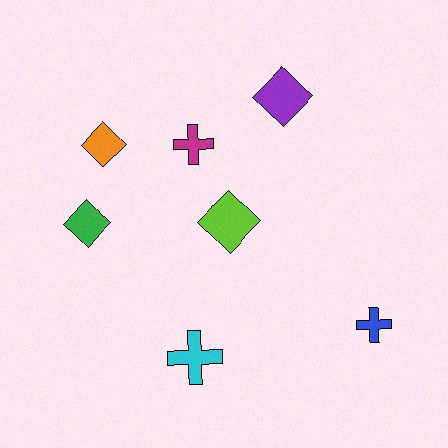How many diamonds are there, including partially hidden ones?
There are 4 diamonds.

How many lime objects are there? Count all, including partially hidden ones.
There is 1 lime object.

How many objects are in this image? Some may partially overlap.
There are 7 objects.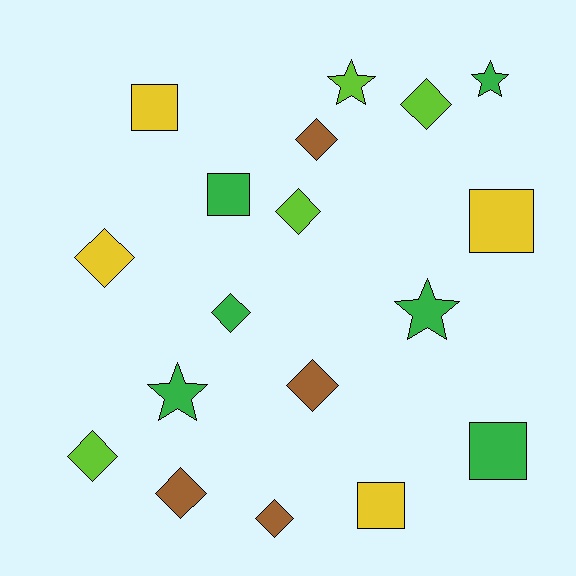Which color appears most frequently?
Green, with 6 objects.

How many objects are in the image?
There are 18 objects.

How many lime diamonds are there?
There are 3 lime diamonds.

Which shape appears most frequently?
Diamond, with 9 objects.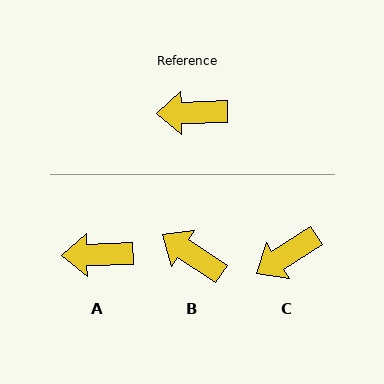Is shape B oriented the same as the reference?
No, it is off by about 35 degrees.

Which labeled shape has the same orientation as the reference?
A.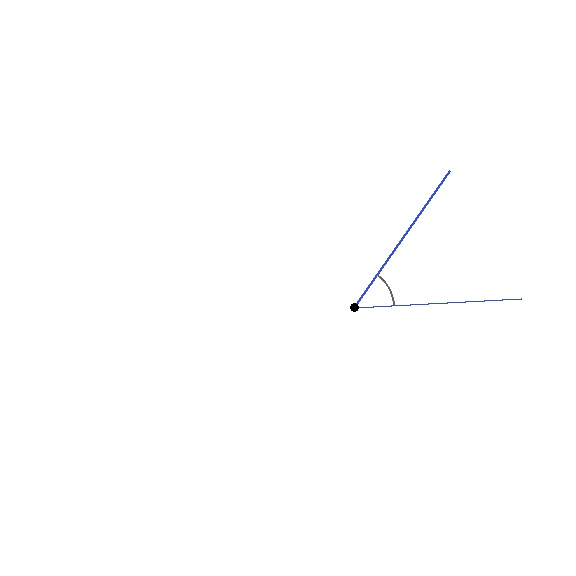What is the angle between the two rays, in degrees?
Approximately 52 degrees.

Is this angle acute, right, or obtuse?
It is acute.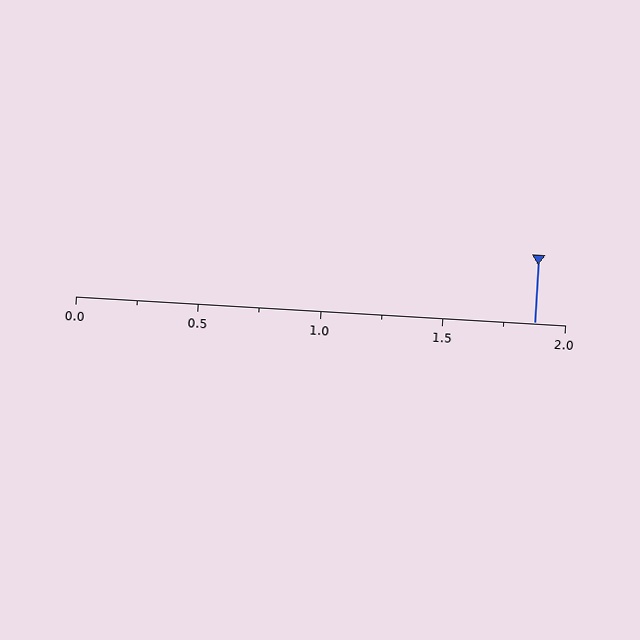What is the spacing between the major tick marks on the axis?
The major ticks are spaced 0.5 apart.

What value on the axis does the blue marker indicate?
The marker indicates approximately 1.88.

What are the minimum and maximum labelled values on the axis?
The axis runs from 0.0 to 2.0.